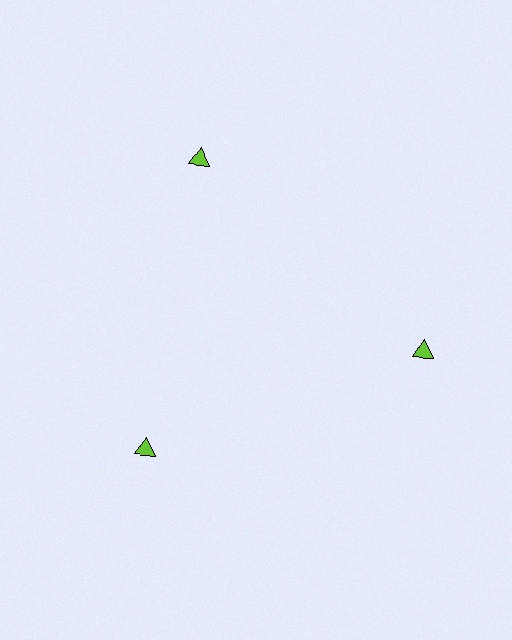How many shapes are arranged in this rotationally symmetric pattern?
There are 3 shapes, arranged in 3 groups of 1.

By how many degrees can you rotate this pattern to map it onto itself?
The pattern maps onto itself every 120 degrees of rotation.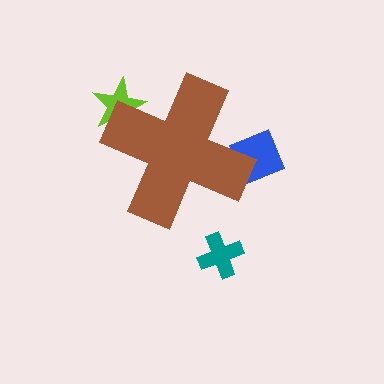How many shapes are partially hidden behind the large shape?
2 shapes are partially hidden.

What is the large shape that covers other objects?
A brown cross.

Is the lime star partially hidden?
Yes, the lime star is partially hidden behind the brown cross.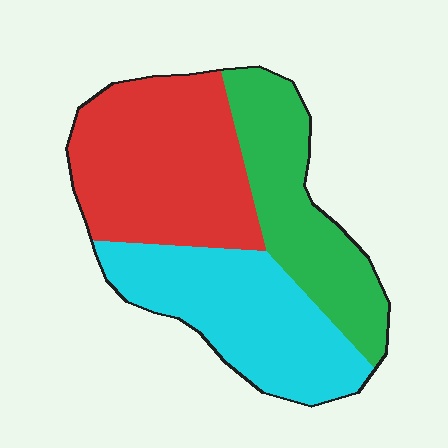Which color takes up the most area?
Red, at roughly 40%.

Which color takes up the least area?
Green, at roughly 30%.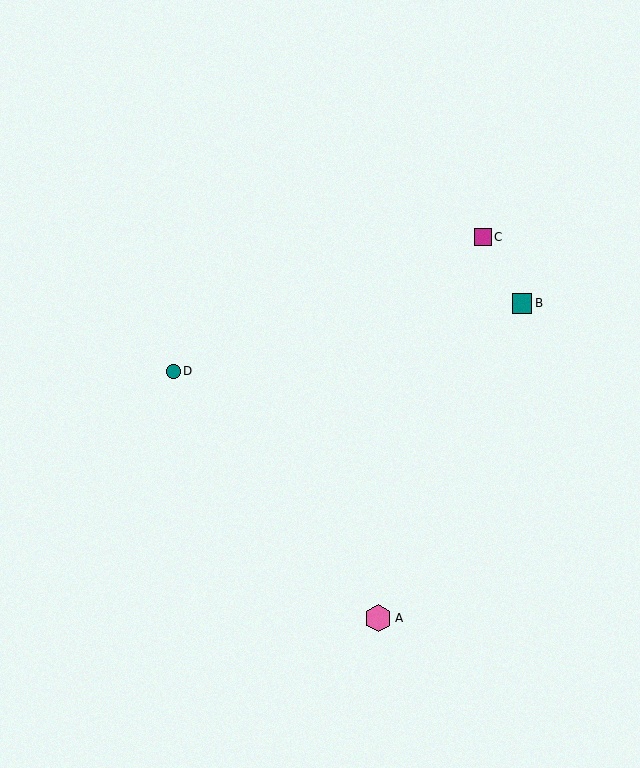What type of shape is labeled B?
Shape B is a teal square.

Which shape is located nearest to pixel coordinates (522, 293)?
The teal square (labeled B) at (522, 303) is nearest to that location.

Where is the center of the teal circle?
The center of the teal circle is at (173, 371).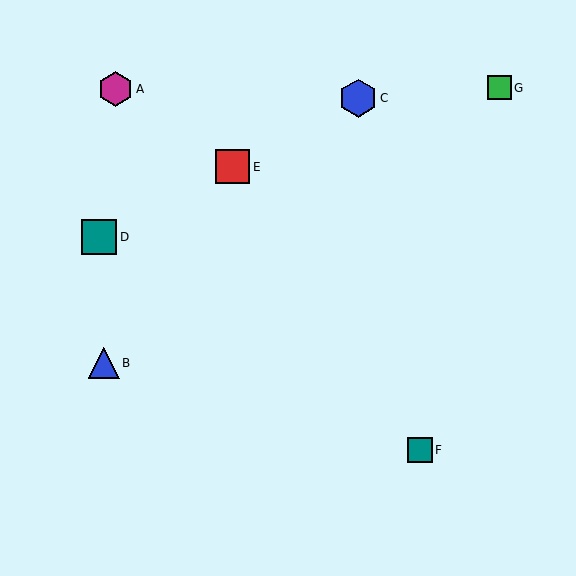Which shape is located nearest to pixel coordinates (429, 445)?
The teal square (labeled F) at (420, 450) is nearest to that location.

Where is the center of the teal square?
The center of the teal square is at (420, 450).